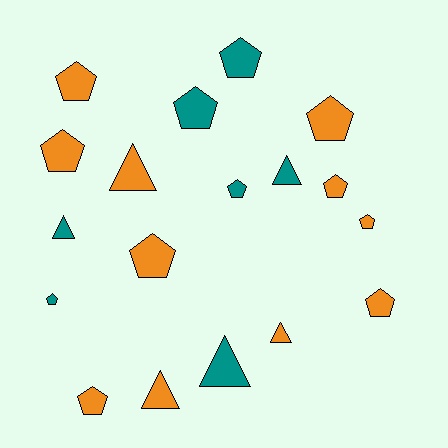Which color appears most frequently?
Orange, with 11 objects.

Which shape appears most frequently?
Pentagon, with 12 objects.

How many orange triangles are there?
There are 3 orange triangles.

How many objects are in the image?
There are 18 objects.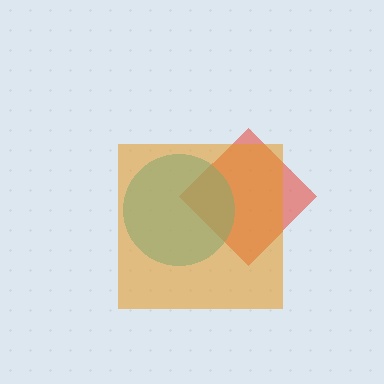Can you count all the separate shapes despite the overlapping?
Yes, there are 3 separate shapes.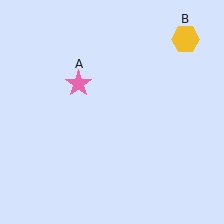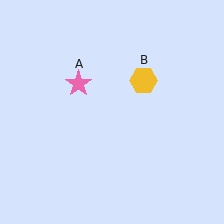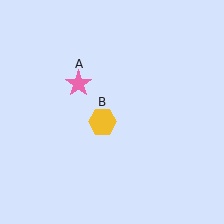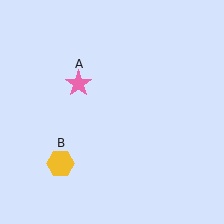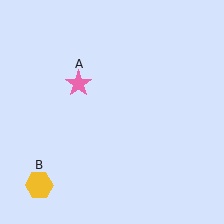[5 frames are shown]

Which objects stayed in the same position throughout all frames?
Pink star (object A) remained stationary.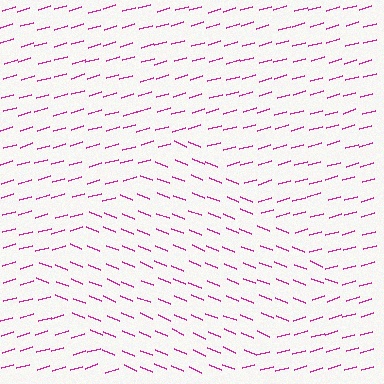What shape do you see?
I see a diamond.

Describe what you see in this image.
The image is filled with small magenta line segments. A diamond region in the image has lines oriented differently from the surrounding lines, creating a visible texture boundary.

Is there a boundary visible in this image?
Yes, there is a texture boundary formed by a change in line orientation.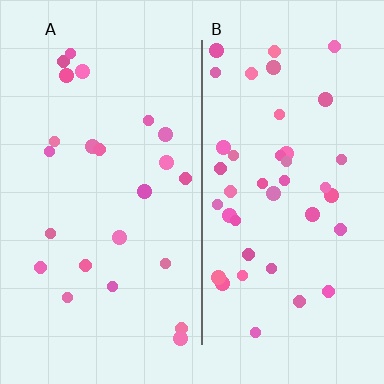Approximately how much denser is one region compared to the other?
Approximately 1.8× — region B over region A.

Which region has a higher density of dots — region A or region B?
B (the right).